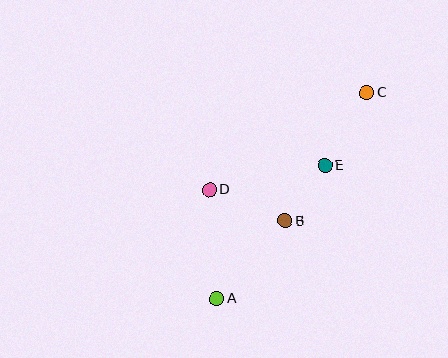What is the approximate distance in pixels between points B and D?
The distance between B and D is approximately 82 pixels.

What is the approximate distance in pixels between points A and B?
The distance between A and B is approximately 104 pixels.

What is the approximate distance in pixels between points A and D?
The distance between A and D is approximately 109 pixels.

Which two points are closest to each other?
Points B and E are closest to each other.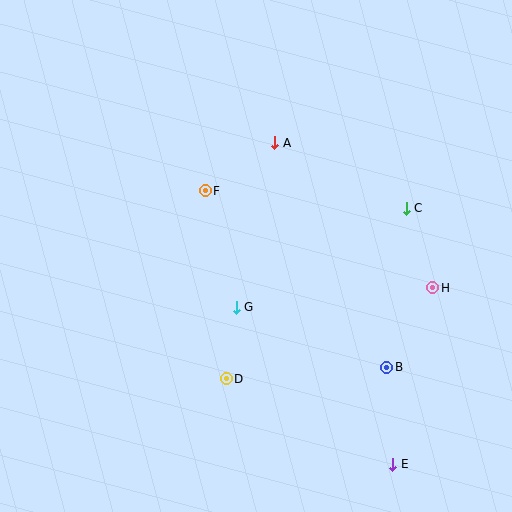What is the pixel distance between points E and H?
The distance between E and H is 181 pixels.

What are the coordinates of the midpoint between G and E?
The midpoint between G and E is at (314, 386).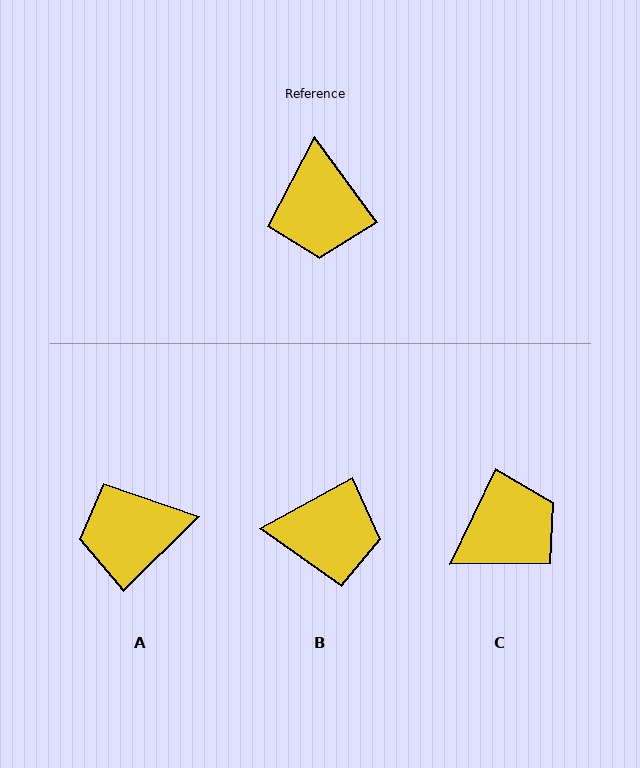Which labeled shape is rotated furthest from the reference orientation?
C, about 118 degrees away.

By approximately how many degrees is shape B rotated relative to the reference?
Approximately 82 degrees counter-clockwise.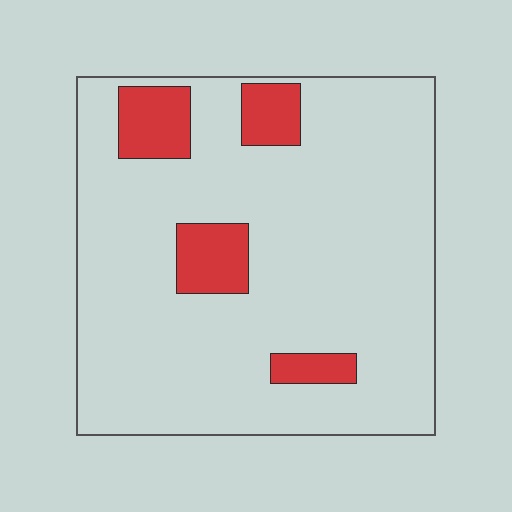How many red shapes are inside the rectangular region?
4.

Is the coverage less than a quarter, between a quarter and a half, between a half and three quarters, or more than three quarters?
Less than a quarter.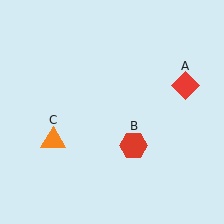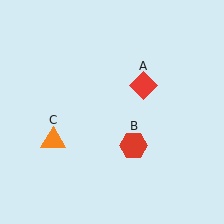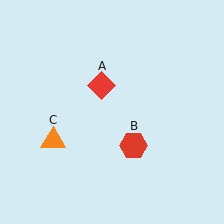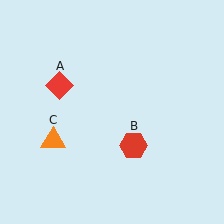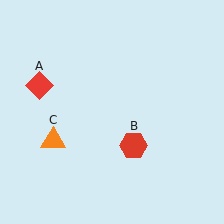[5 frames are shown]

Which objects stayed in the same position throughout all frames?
Red hexagon (object B) and orange triangle (object C) remained stationary.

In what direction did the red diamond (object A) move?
The red diamond (object A) moved left.